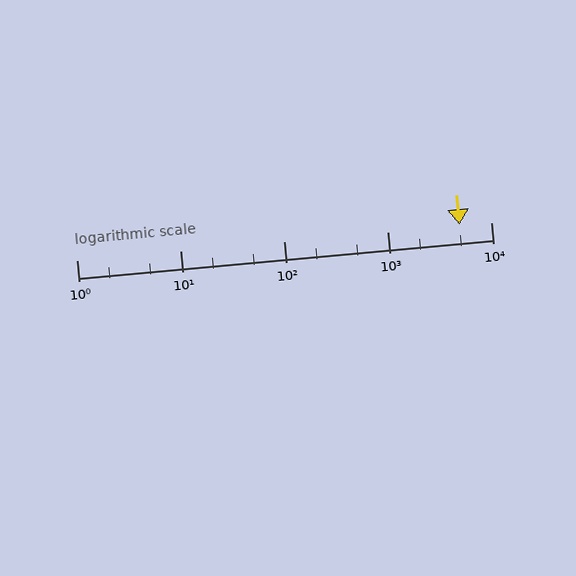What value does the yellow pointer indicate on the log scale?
The pointer indicates approximately 5000.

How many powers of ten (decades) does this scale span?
The scale spans 4 decades, from 1 to 10000.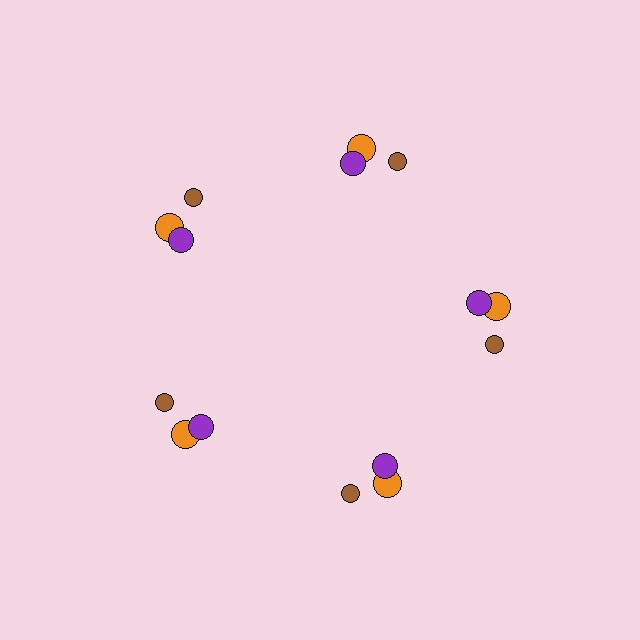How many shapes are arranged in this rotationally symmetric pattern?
There are 15 shapes, arranged in 5 groups of 3.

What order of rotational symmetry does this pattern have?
This pattern has 5-fold rotational symmetry.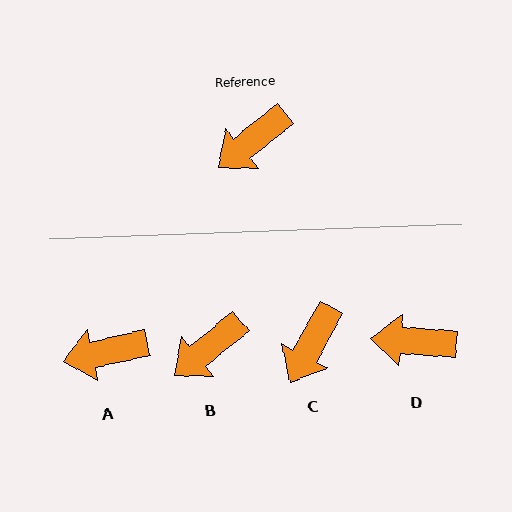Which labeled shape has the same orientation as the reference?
B.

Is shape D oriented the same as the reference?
No, it is off by about 43 degrees.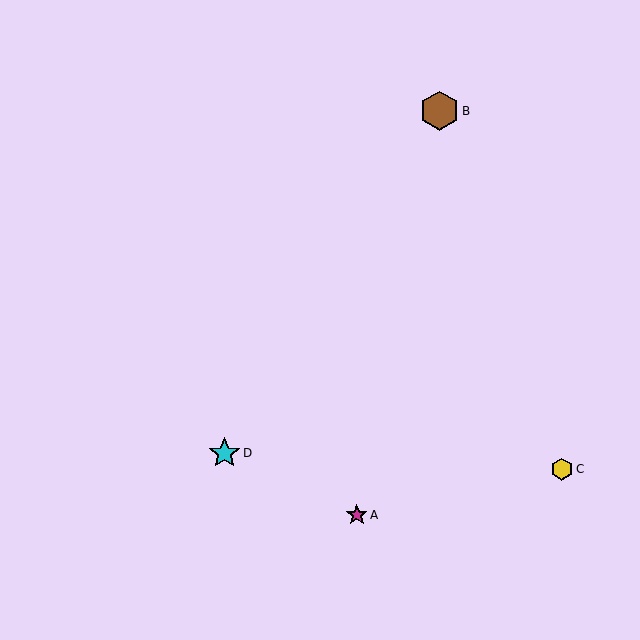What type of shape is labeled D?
Shape D is a cyan star.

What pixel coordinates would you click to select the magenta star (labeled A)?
Click at (357, 515) to select the magenta star A.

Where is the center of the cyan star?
The center of the cyan star is at (224, 453).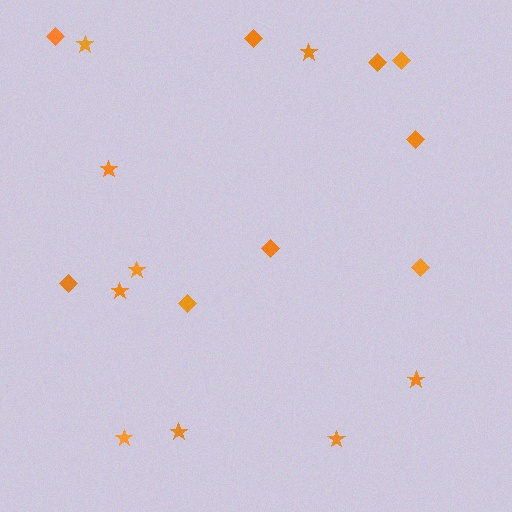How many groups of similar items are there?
There are 2 groups: one group of stars (9) and one group of diamonds (9).